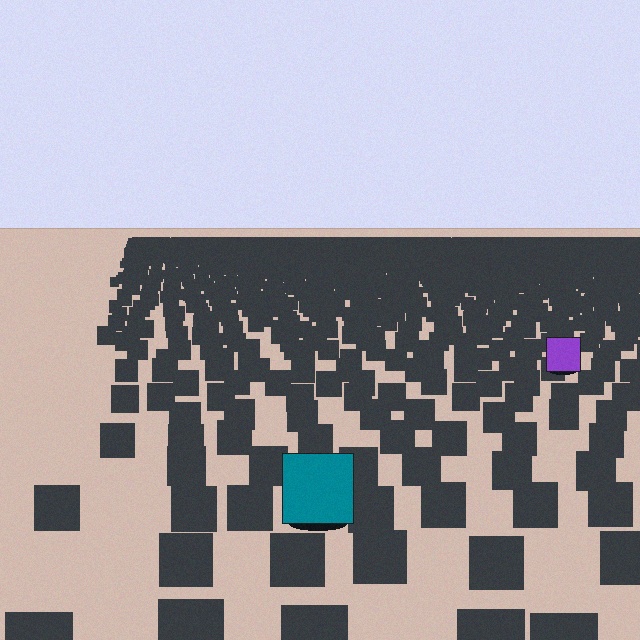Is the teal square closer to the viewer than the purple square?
Yes. The teal square is closer — you can tell from the texture gradient: the ground texture is coarser near it.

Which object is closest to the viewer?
The teal square is closest. The texture marks near it are larger and more spread out.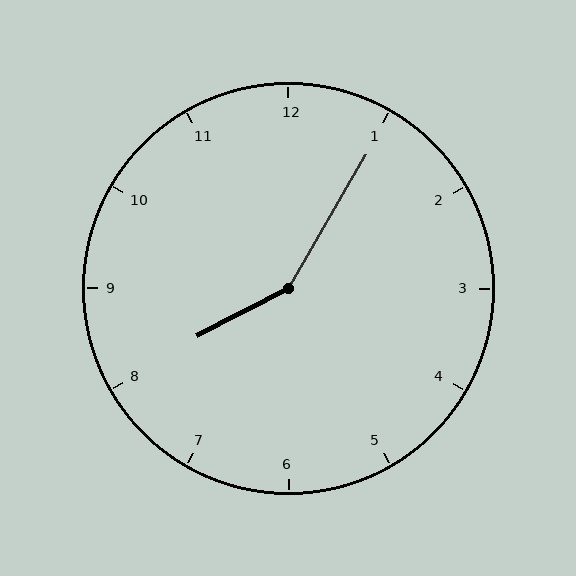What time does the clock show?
8:05.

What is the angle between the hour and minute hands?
Approximately 148 degrees.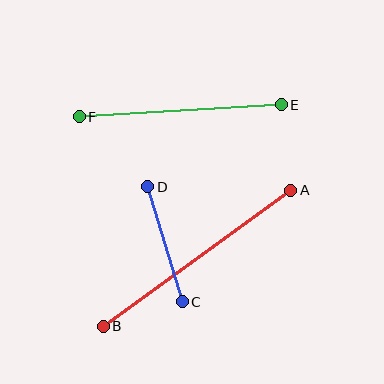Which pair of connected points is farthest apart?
Points A and B are farthest apart.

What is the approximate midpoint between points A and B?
The midpoint is at approximately (197, 258) pixels.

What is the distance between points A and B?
The distance is approximately 231 pixels.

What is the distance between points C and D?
The distance is approximately 120 pixels.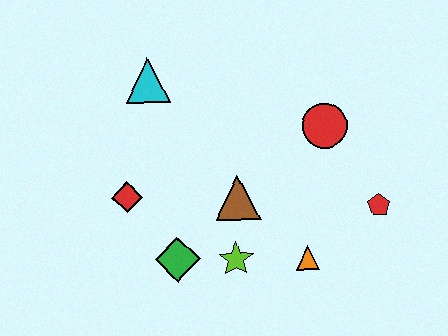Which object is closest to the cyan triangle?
The red diamond is closest to the cyan triangle.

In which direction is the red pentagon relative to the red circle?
The red pentagon is below the red circle.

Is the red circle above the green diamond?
Yes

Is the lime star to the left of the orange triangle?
Yes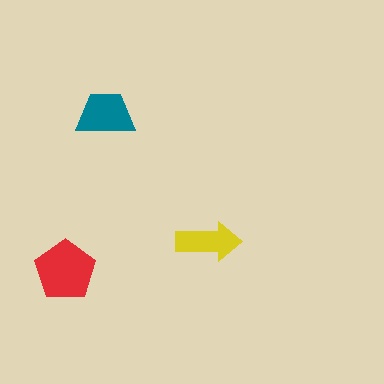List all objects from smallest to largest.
The yellow arrow, the teal trapezoid, the red pentagon.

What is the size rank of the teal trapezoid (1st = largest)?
2nd.